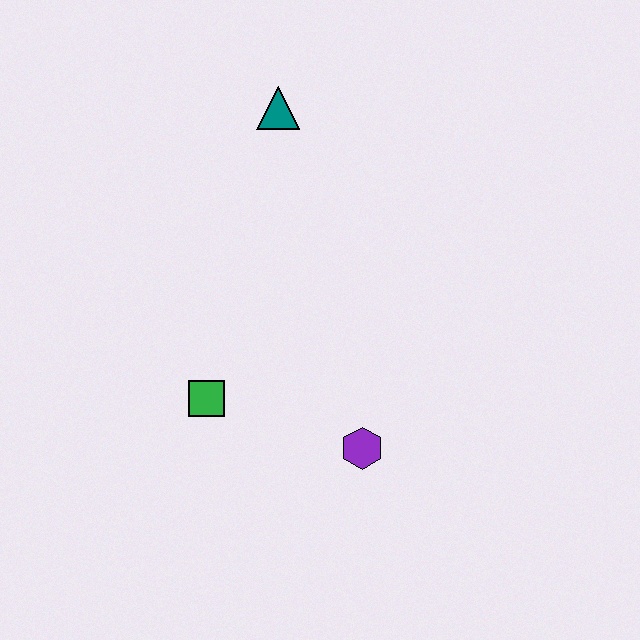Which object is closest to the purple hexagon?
The green square is closest to the purple hexagon.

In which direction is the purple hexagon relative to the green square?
The purple hexagon is to the right of the green square.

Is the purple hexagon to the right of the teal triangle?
Yes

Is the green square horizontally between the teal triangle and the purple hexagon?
No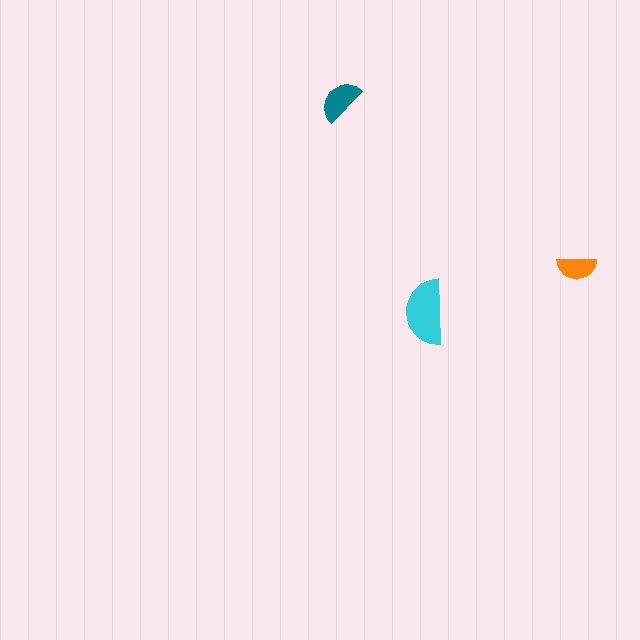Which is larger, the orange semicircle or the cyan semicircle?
The cyan one.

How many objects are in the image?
There are 3 objects in the image.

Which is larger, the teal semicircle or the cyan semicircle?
The cyan one.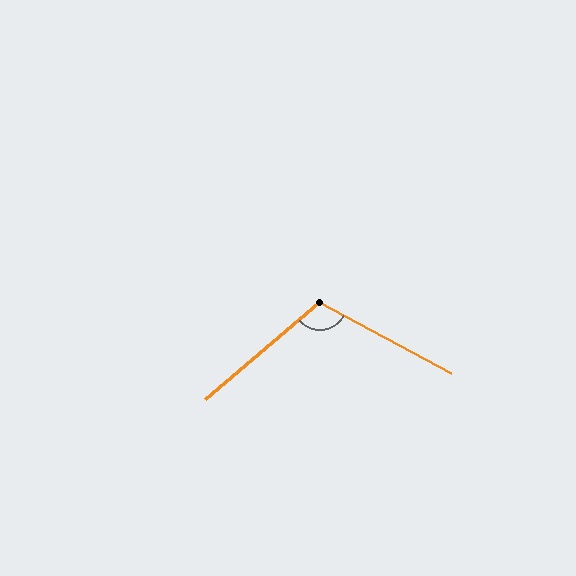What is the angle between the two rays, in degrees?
Approximately 111 degrees.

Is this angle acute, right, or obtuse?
It is obtuse.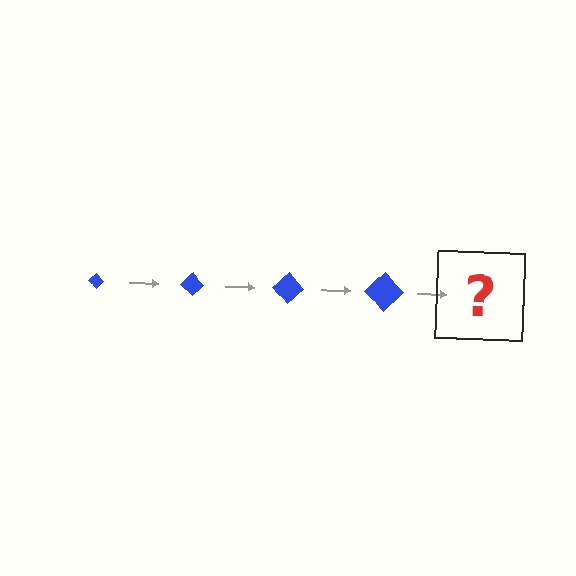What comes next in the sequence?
The next element should be a blue diamond, larger than the previous one.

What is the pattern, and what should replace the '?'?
The pattern is that the diamond gets progressively larger each step. The '?' should be a blue diamond, larger than the previous one.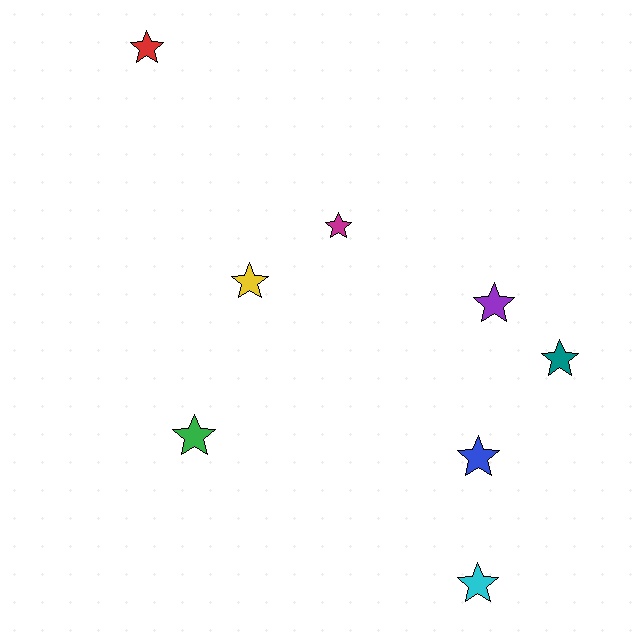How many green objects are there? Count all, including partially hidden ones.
There is 1 green object.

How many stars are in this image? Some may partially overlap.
There are 8 stars.